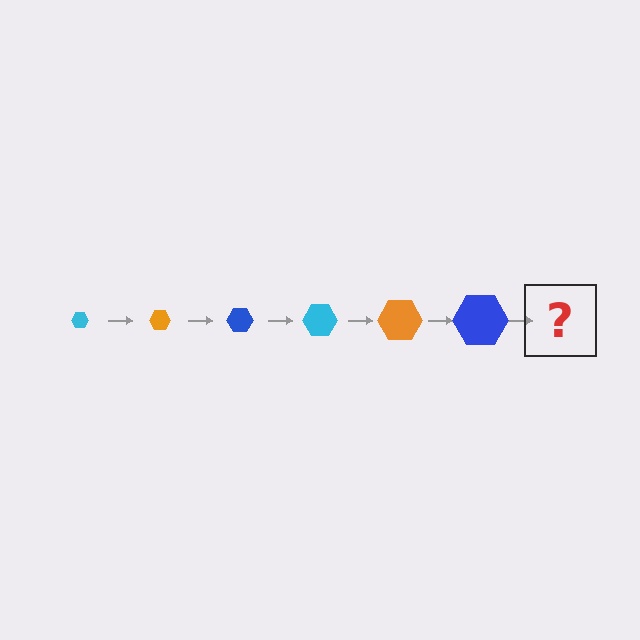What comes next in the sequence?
The next element should be a cyan hexagon, larger than the previous one.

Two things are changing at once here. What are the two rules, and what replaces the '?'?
The two rules are that the hexagon grows larger each step and the color cycles through cyan, orange, and blue. The '?' should be a cyan hexagon, larger than the previous one.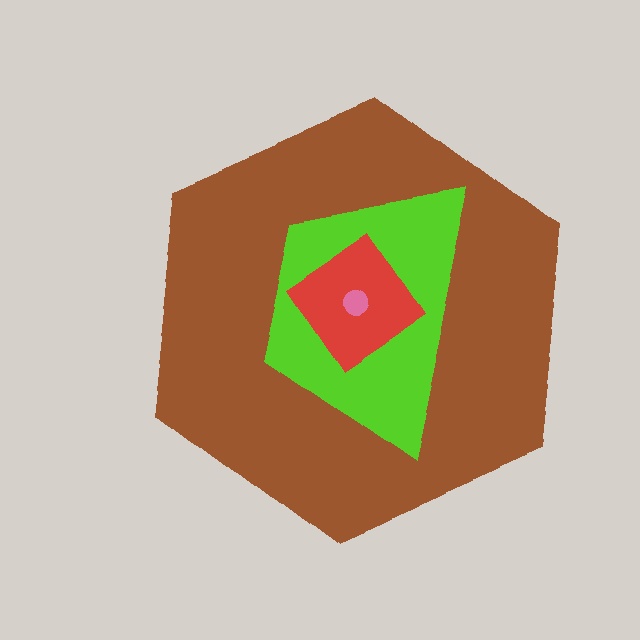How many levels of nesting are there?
4.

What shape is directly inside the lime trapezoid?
The red diamond.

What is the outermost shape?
The brown hexagon.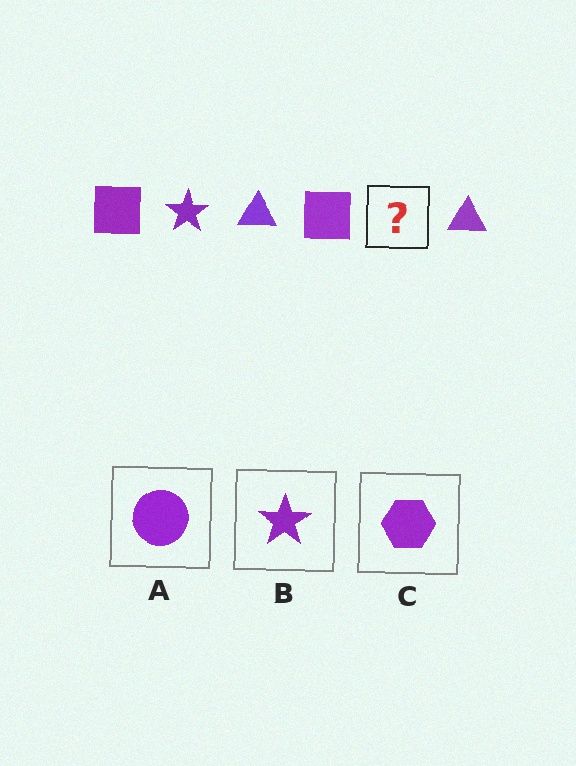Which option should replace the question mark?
Option B.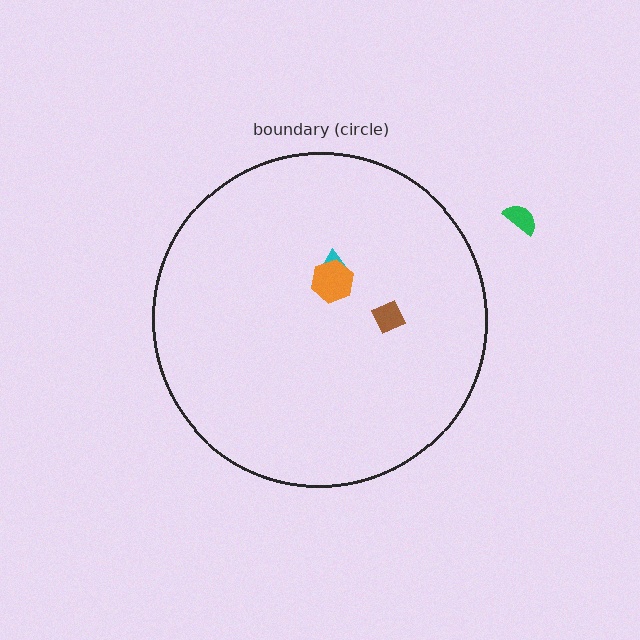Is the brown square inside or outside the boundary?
Inside.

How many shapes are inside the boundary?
3 inside, 1 outside.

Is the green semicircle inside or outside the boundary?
Outside.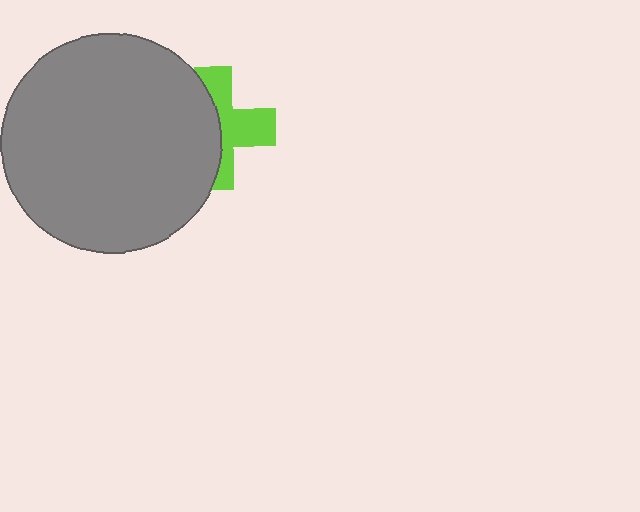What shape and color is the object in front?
The object in front is a gray circle.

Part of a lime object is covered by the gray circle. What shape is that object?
It is a cross.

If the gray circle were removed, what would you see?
You would see the complete lime cross.